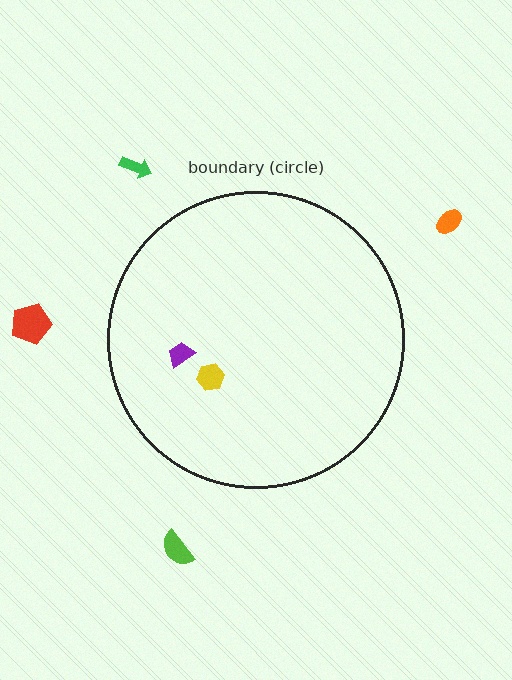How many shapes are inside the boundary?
2 inside, 4 outside.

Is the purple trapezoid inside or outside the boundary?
Inside.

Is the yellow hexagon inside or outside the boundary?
Inside.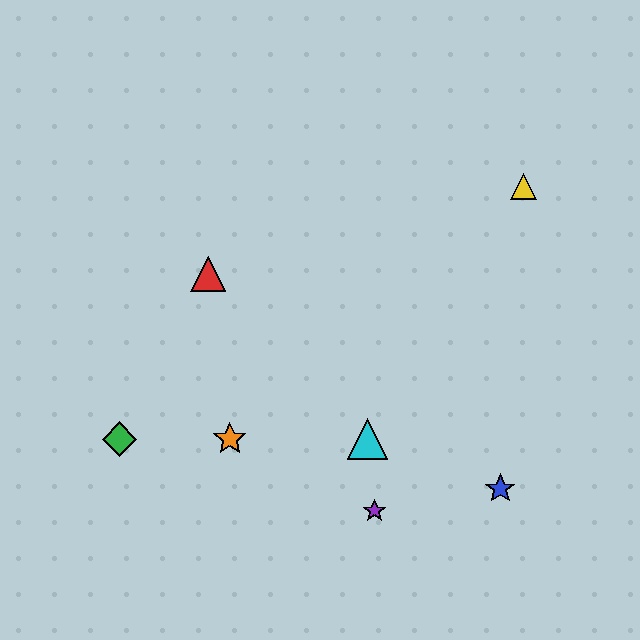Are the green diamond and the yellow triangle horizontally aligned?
No, the green diamond is at y≈439 and the yellow triangle is at y≈186.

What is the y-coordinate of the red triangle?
The red triangle is at y≈274.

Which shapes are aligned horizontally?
The green diamond, the orange star, the cyan triangle are aligned horizontally.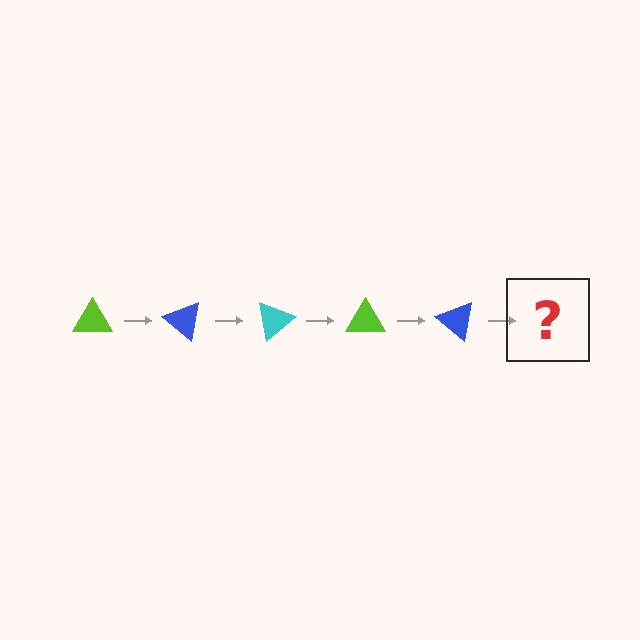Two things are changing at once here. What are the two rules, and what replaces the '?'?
The two rules are that it rotates 40 degrees each step and the color cycles through lime, blue, and cyan. The '?' should be a cyan triangle, rotated 200 degrees from the start.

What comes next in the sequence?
The next element should be a cyan triangle, rotated 200 degrees from the start.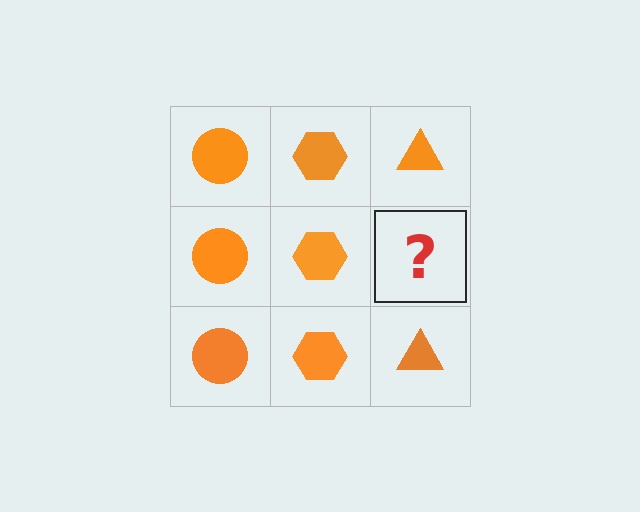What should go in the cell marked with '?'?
The missing cell should contain an orange triangle.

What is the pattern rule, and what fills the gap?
The rule is that each column has a consistent shape. The gap should be filled with an orange triangle.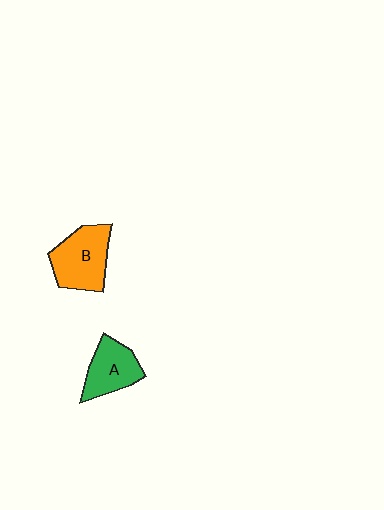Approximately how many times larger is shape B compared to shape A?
Approximately 1.3 times.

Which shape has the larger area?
Shape B (orange).